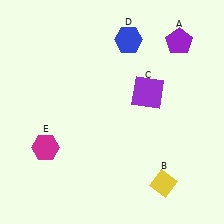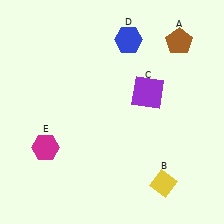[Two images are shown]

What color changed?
The pentagon (A) changed from purple in Image 1 to brown in Image 2.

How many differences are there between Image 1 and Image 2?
There is 1 difference between the two images.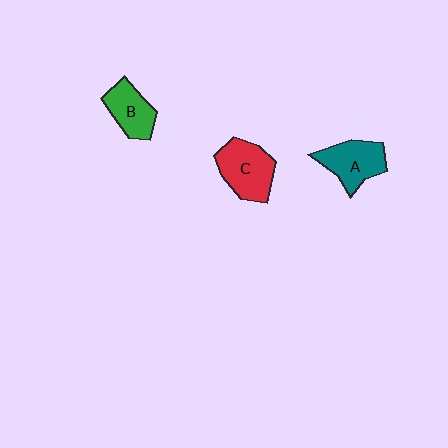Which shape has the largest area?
Shape C (red).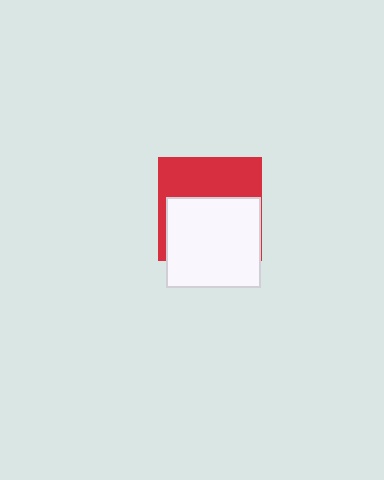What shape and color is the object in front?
The object in front is a white rectangle.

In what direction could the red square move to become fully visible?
The red square could move up. That would shift it out from behind the white rectangle entirely.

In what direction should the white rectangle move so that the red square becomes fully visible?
The white rectangle should move down. That is the shortest direction to clear the overlap and leave the red square fully visible.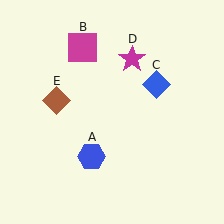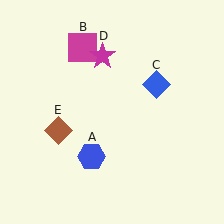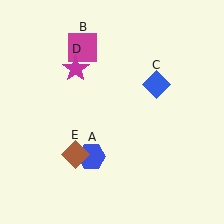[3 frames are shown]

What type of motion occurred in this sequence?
The magenta star (object D), brown diamond (object E) rotated counterclockwise around the center of the scene.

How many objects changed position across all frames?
2 objects changed position: magenta star (object D), brown diamond (object E).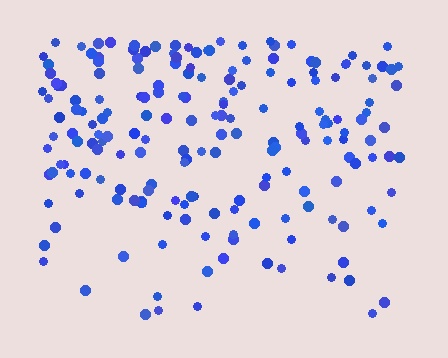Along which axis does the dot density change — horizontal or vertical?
Vertical.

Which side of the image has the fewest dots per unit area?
The bottom.